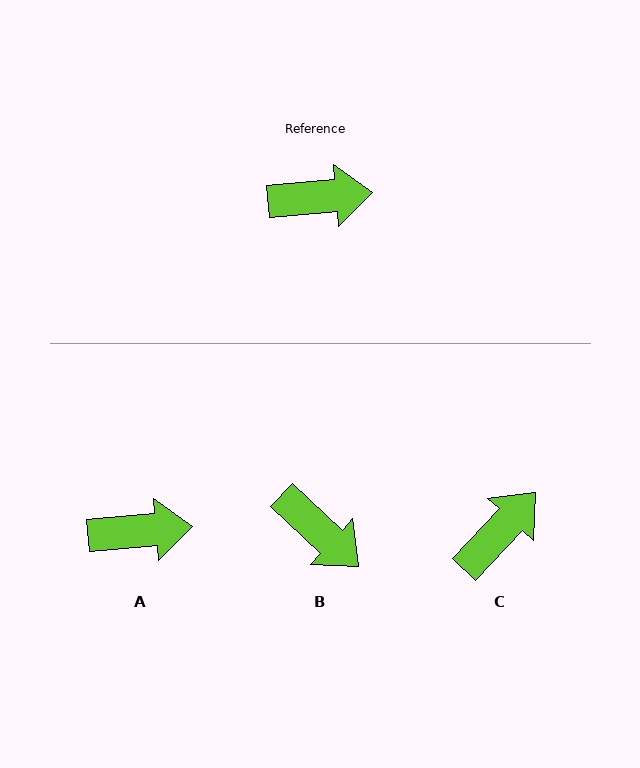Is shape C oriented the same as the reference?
No, it is off by about 42 degrees.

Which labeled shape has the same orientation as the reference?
A.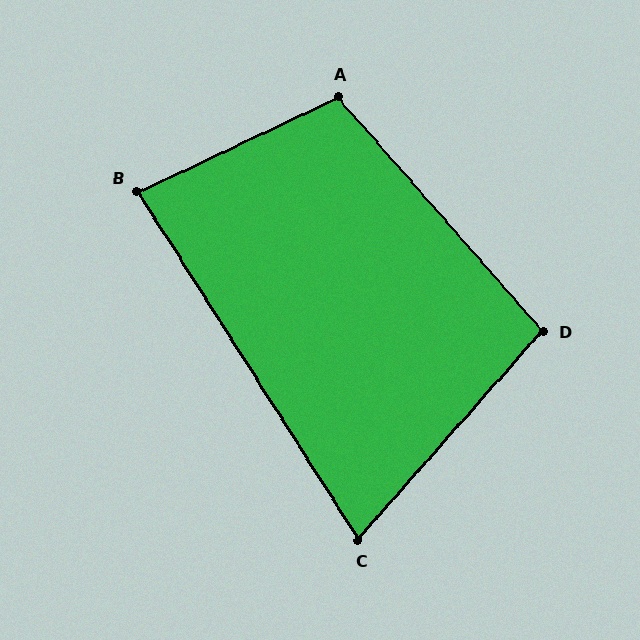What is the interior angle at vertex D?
Approximately 97 degrees (obtuse).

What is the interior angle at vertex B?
Approximately 83 degrees (acute).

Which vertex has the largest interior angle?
A, at approximately 106 degrees.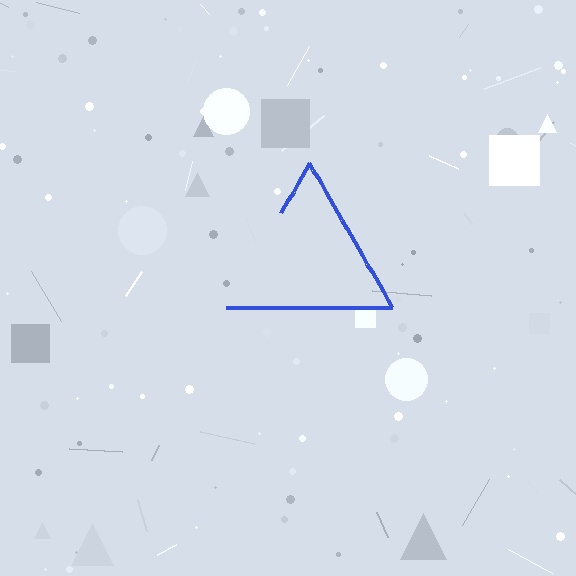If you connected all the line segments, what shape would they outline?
They would outline a triangle.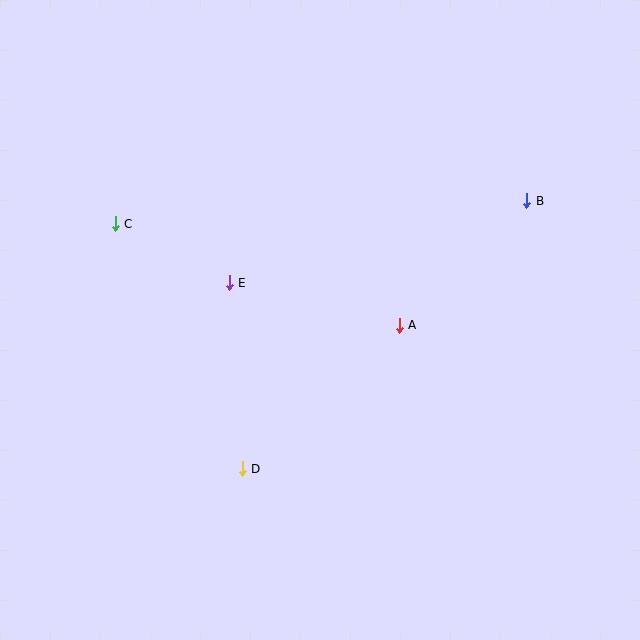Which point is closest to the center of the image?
Point A at (399, 325) is closest to the center.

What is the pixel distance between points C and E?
The distance between C and E is 129 pixels.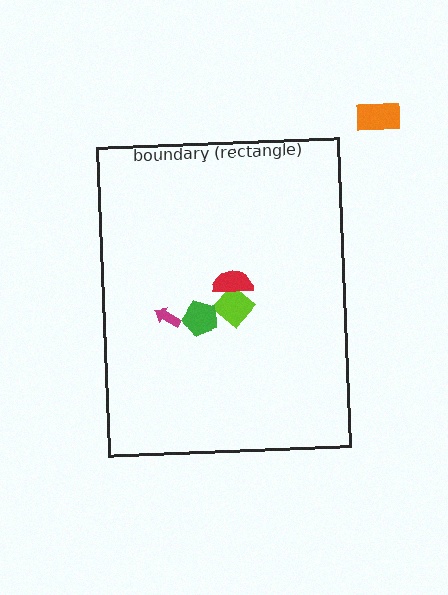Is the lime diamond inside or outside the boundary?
Inside.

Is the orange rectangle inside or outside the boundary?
Outside.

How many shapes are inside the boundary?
4 inside, 1 outside.